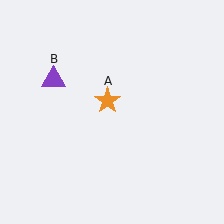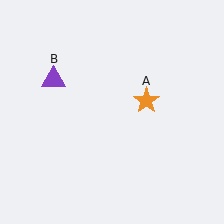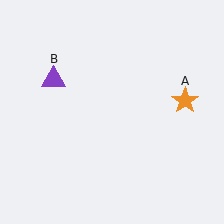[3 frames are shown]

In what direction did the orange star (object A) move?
The orange star (object A) moved right.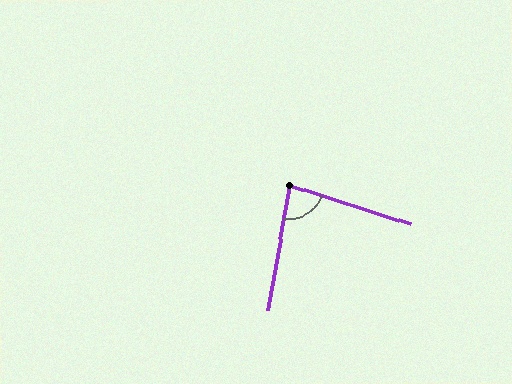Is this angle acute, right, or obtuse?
It is acute.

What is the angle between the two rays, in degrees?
Approximately 82 degrees.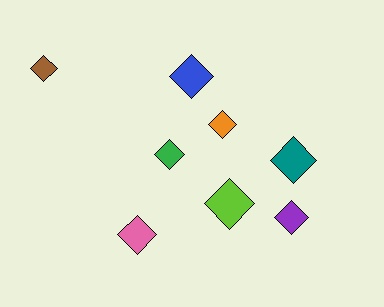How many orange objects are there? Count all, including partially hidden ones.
There is 1 orange object.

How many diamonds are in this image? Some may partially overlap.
There are 8 diamonds.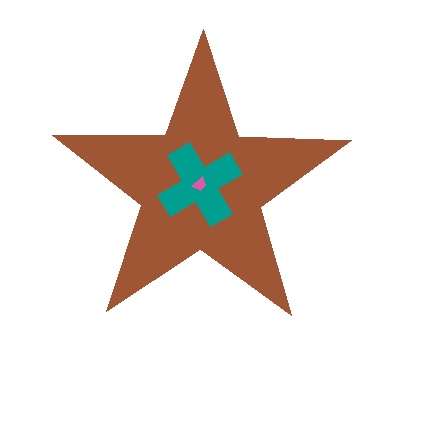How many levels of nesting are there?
3.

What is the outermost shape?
The brown star.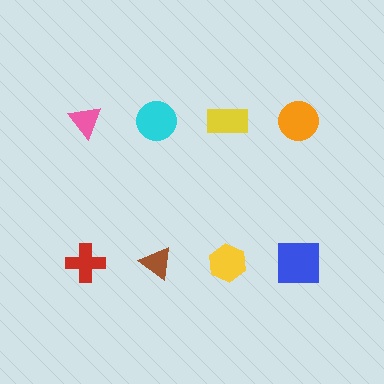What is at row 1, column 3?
A yellow rectangle.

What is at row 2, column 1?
A red cross.